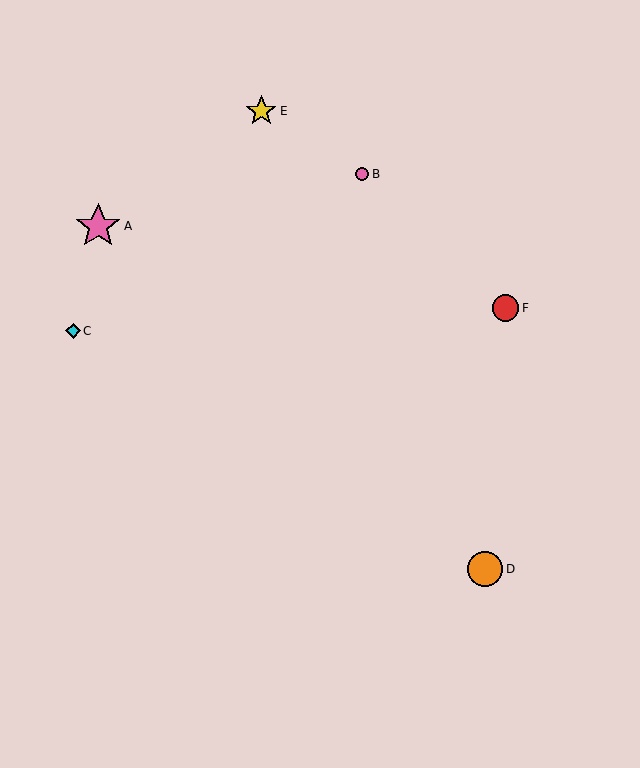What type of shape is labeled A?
Shape A is a pink star.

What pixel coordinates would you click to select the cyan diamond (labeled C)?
Click at (73, 331) to select the cyan diamond C.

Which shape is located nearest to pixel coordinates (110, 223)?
The pink star (labeled A) at (98, 226) is nearest to that location.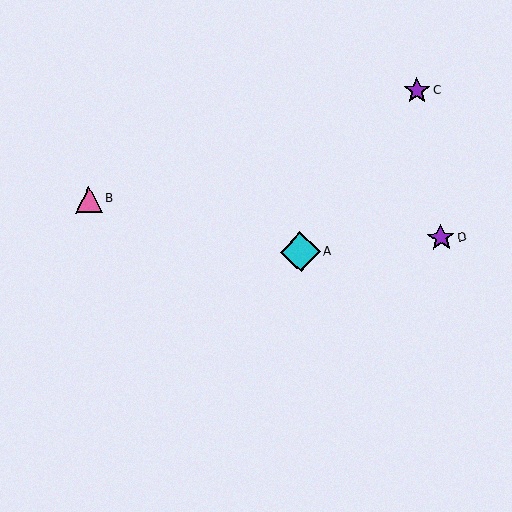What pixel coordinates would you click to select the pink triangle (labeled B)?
Click at (89, 199) to select the pink triangle B.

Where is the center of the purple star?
The center of the purple star is at (417, 91).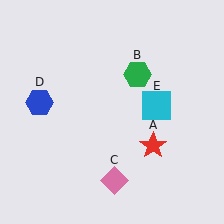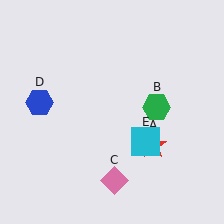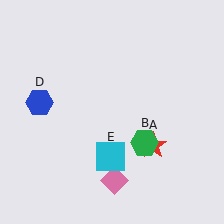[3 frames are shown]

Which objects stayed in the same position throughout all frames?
Red star (object A) and pink diamond (object C) and blue hexagon (object D) remained stationary.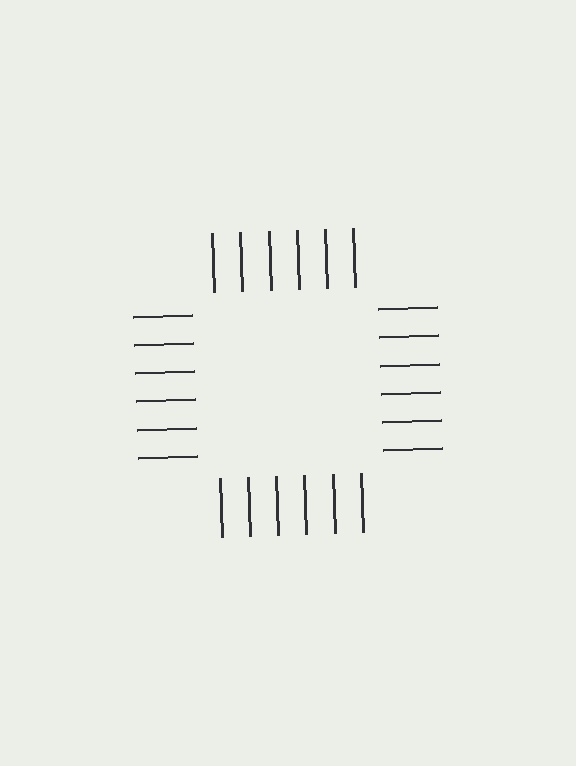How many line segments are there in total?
24 — 6 along each of the 4 edges.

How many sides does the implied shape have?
4 sides — the line-ends trace a square.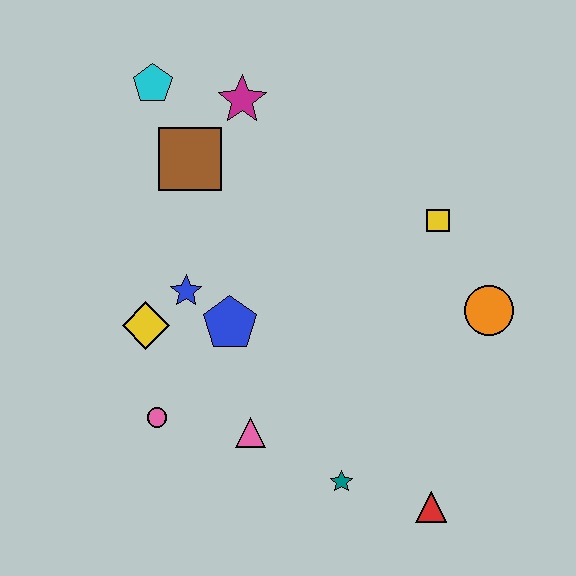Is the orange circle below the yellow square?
Yes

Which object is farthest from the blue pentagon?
The red triangle is farthest from the blue pentagon.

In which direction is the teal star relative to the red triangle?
The teal star is to the left of the red triangle.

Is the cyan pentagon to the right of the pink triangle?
No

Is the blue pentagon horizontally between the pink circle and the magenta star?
Yes